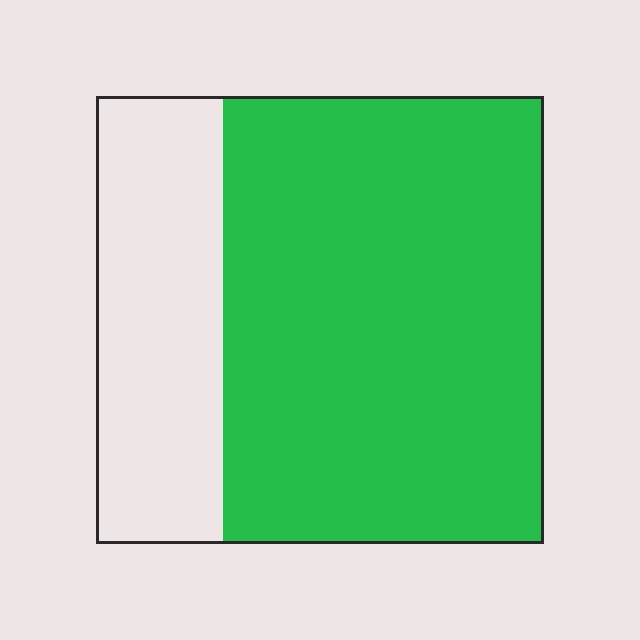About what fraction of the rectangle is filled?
About three quarters (3/4).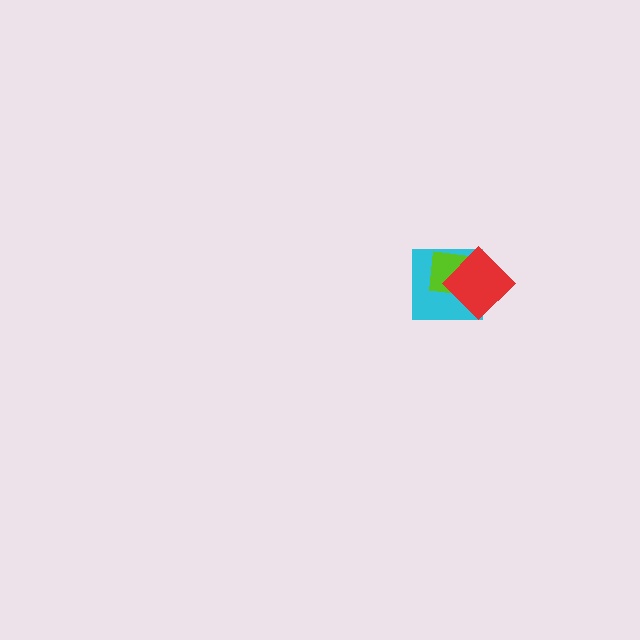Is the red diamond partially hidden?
No, no other shape covers it.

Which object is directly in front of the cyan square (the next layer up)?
The lime square is directly in front of the cyan square.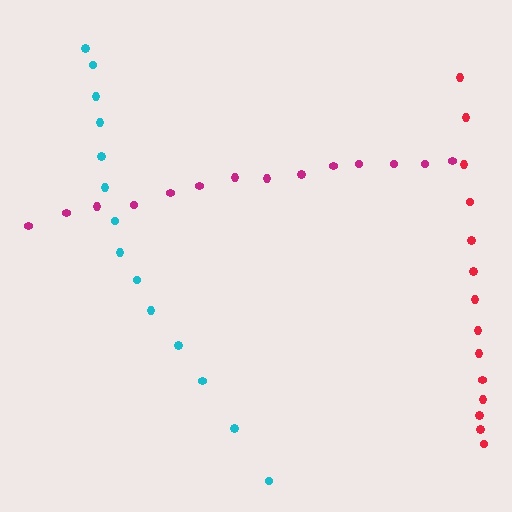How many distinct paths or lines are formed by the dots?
There are 3 distinct paths.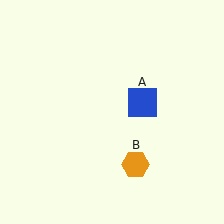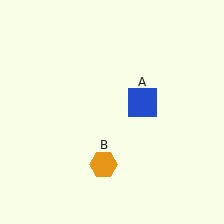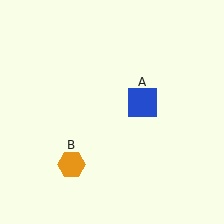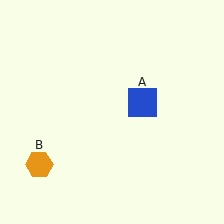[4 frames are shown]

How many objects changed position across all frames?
1 object changed position: orange hexagon (object B).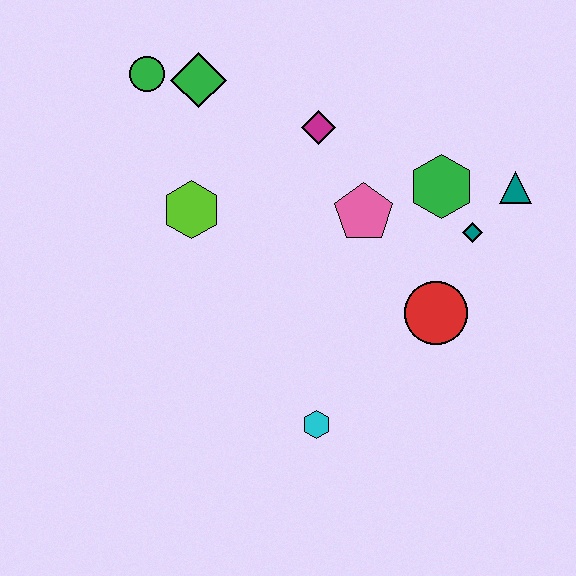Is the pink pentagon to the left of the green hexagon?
Yes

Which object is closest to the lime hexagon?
The green diamond is closest to the lime hexagon.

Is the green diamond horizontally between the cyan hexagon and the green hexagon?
No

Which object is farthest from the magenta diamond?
The cyan hexagon is farthest from the magenta diamond.